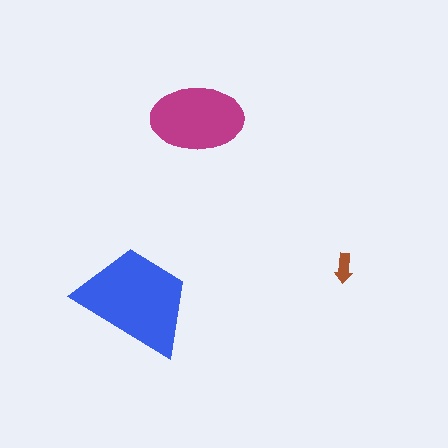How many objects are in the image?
There are 3 objects in the image.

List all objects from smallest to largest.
The brown arrow, the magenta ellipse, the blue trapezoid.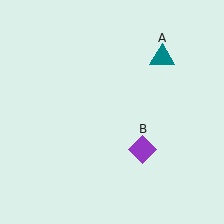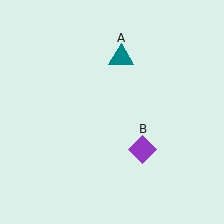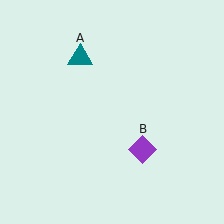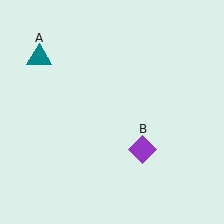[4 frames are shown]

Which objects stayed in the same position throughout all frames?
Purple diamond (object B) remained stationary.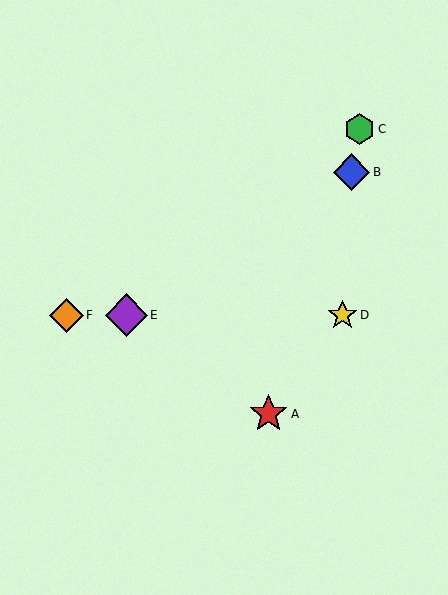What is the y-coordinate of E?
Object E is at y≈315.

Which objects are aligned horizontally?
Objects D, E, F are aligned horizontally.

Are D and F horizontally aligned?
Yes, both are at y≈315.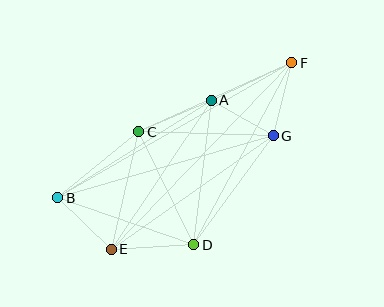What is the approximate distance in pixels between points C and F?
The distance between C and F is approximately 168 pixels.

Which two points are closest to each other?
Points A and G are closest to each other.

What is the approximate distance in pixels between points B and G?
The distance between B and G is approximately 224 pixels.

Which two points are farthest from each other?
Points B and F are farthest from each other.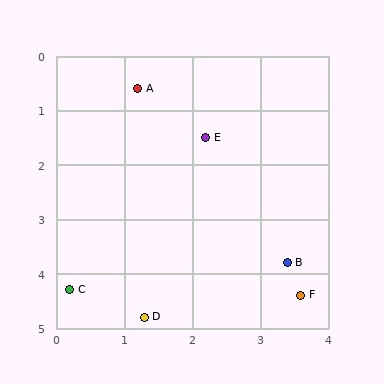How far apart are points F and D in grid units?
Points F and D are about 2.3 grid units apart.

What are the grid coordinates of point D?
Point D is at approximately (1.3, 4.8).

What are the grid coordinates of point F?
Point F is at approximately (3.6, 4.4).